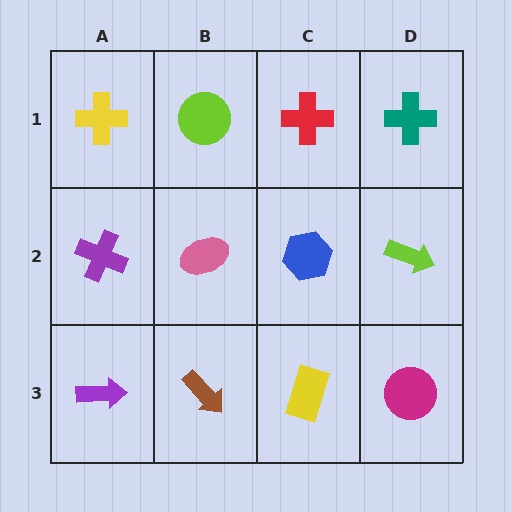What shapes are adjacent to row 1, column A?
A purple cross (row 2, column A), a lime circle (row 1, column B).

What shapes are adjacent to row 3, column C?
A blue hexagon (row 2, column C), a brown arrow (row 3, column B), a magenta circle (row 3, column D).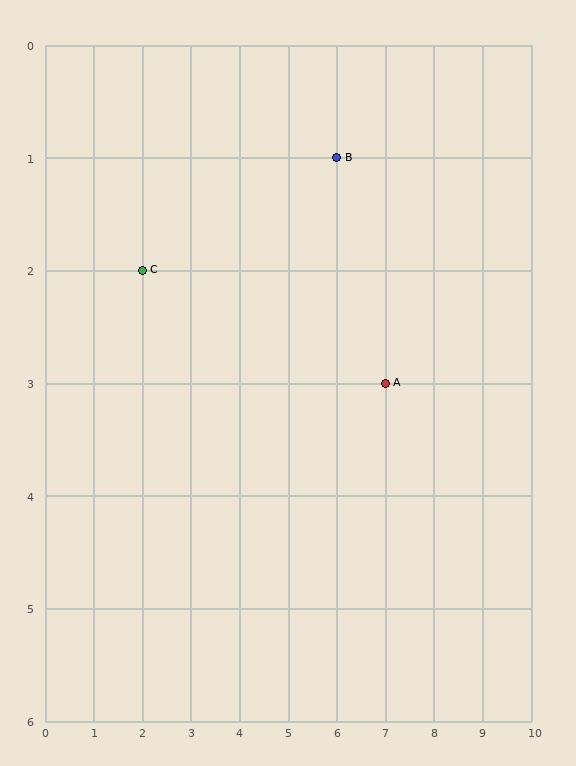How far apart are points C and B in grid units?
Points C and B are 4 columns and 1 row apart (about 4.1 grid units diagonally).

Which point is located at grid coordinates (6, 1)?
Point B is at (6, 1).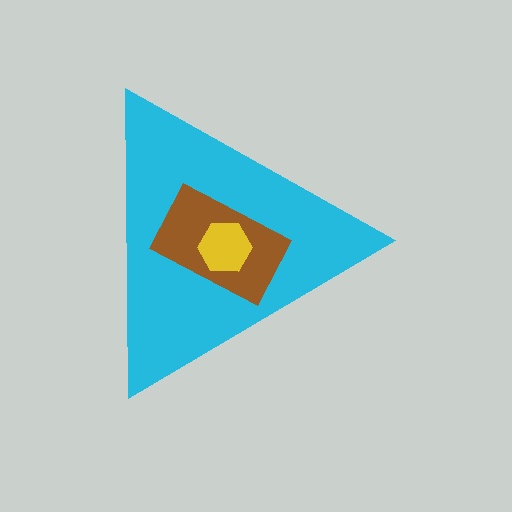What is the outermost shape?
The cyan triangle.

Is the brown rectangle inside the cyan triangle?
Yes.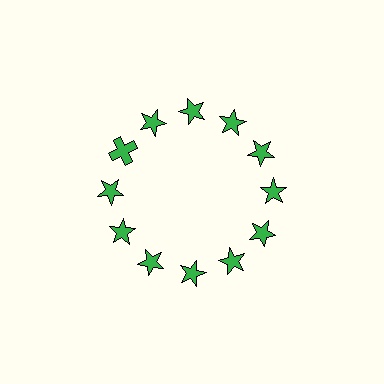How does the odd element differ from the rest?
It has a different shape: cross instead of star.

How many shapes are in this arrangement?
There are 12 shapes arranged in a ring pattern.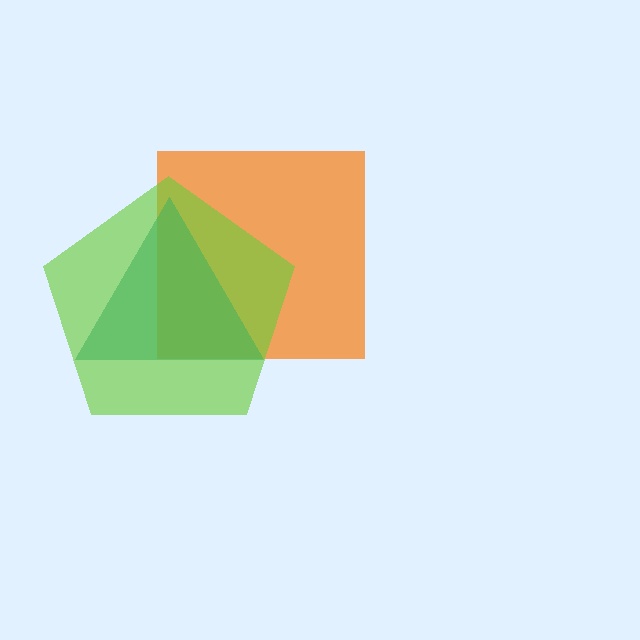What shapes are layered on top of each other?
The layered shapes are: an orange square, a teal triangle, a lime pentagon.